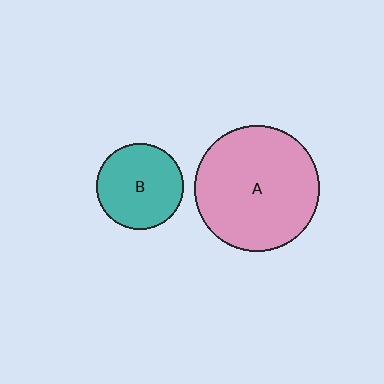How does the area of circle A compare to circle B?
Approximately 2.1 times.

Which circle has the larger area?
Circle A (pink).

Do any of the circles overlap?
No, none of the circles overlap.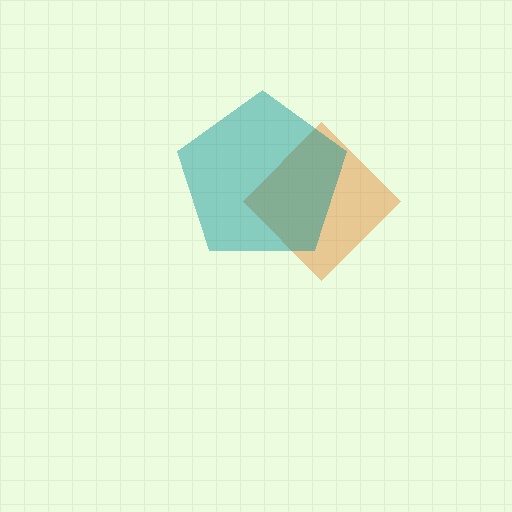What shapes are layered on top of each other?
The layered shapes are: an orange diamond, a teal pentagon.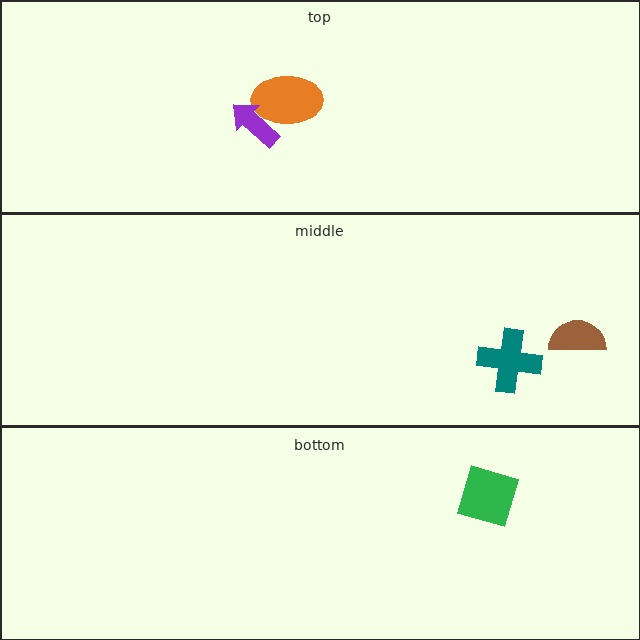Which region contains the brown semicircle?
The middle region.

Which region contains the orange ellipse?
The top region.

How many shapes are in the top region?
2.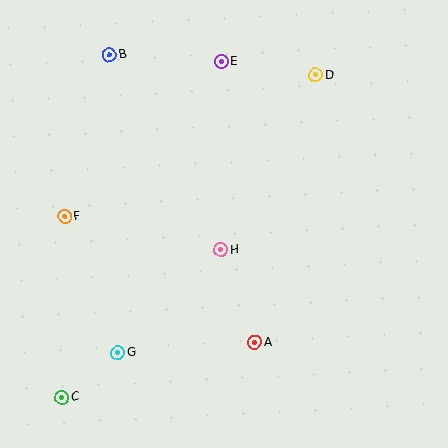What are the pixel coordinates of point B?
Point B is at (109, 55).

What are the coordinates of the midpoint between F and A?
The midpoint between F and A is at (160, 279).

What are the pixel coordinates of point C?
Point C is at (62, 398).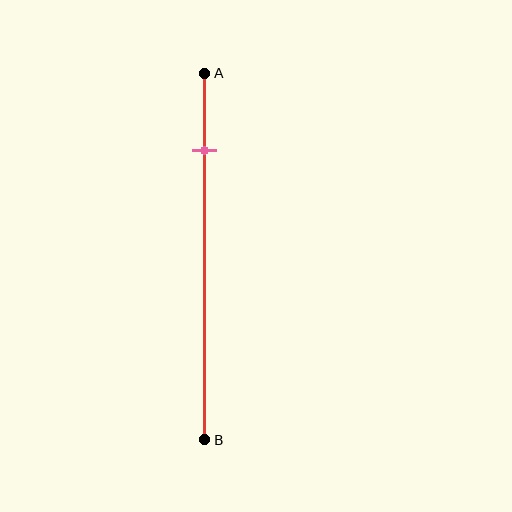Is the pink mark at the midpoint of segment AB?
No, the mark is at about 20% from A, not at the 50% midpoint.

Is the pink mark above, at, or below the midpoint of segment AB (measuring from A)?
The pink mark is above the midpoint of segment AB.